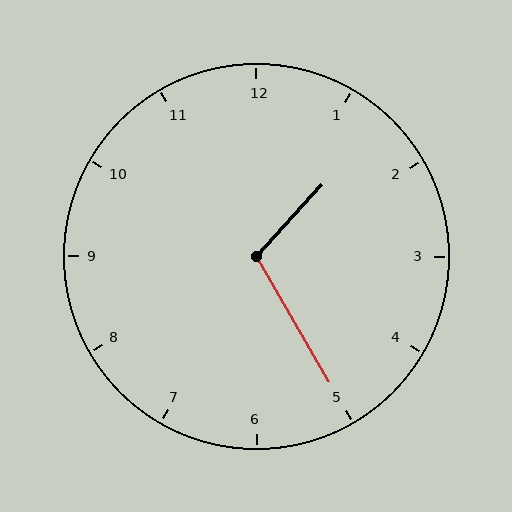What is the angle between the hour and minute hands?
Approximately 108 degrees.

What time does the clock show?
1:25.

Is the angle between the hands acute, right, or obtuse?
It is obtuse.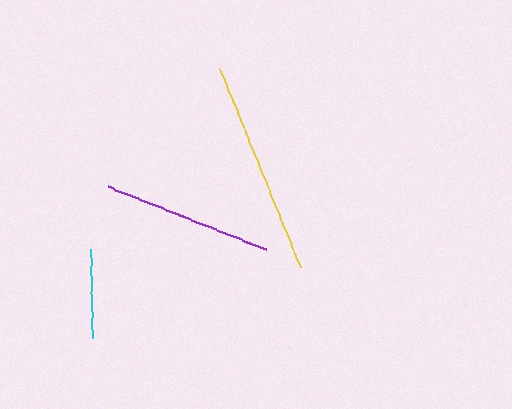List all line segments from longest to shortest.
From longest to shortest: yellow, purple, cyan.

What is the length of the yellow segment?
The yellow segment is approximately 214 pixels long.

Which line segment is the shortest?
The cyan line is the shortest at approximately 89 pixels.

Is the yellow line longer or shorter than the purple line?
The yellow line is longer than the purple line.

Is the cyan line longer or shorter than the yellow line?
The yellow line is longer than the cyan line.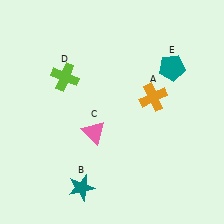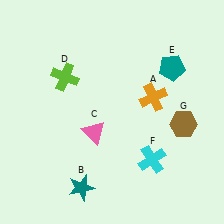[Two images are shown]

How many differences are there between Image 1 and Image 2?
There are 2 differences between the two images.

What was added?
A cyan cross (F), a brown hexagon (G) were added in Image 2.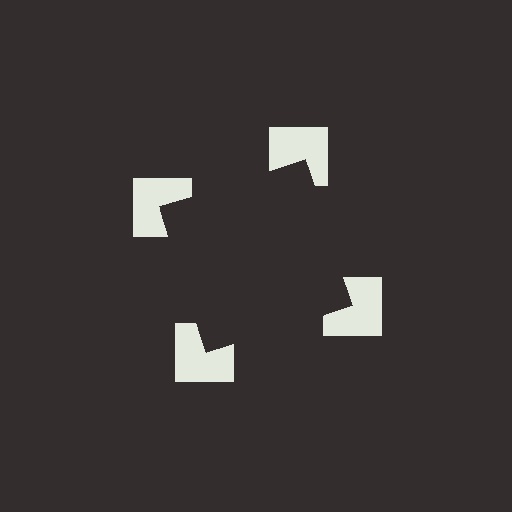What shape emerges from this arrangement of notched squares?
An illusory square — its edges are inferred from the aligned wedge cuts in the notched squares, not physically drawn.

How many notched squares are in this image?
There are 4 — one at each vertex of the illusory square.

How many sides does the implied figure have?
4 sides.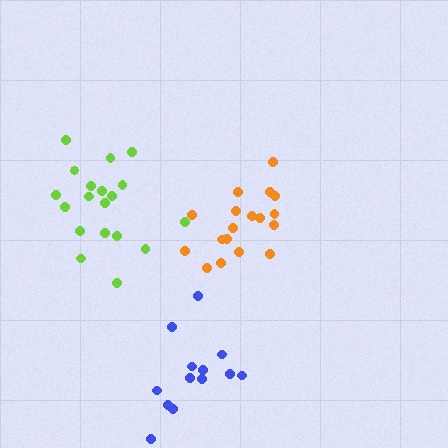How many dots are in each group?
Group 1: 18 dots, Group 2: 19 dots, Group 3: 13 dots (50 total).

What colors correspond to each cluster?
The clusters are colored: orange, lime, blue.